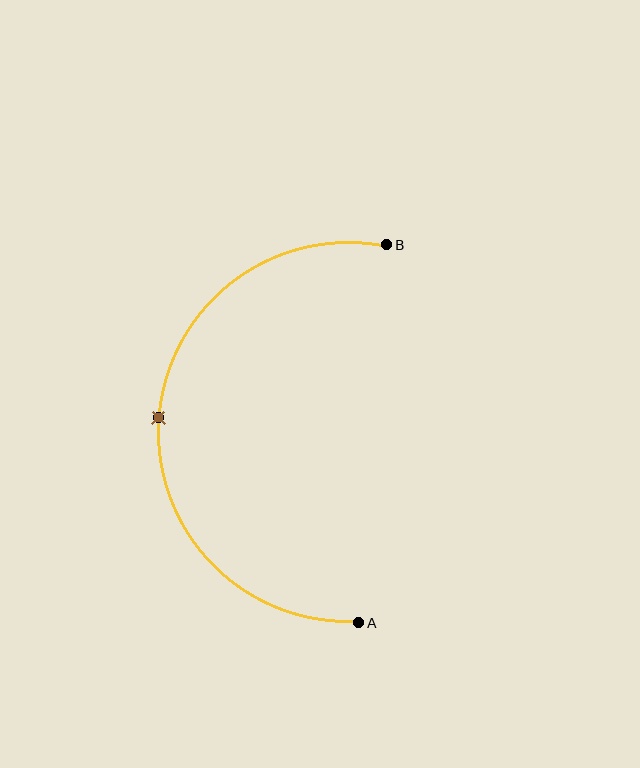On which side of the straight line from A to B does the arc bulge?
The arc bulges to the left of the straight line connecting A and B.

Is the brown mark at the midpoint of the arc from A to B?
Yes. The brown mark lies on the arc at equal arc-length from both A and B — it is the arc midpoint.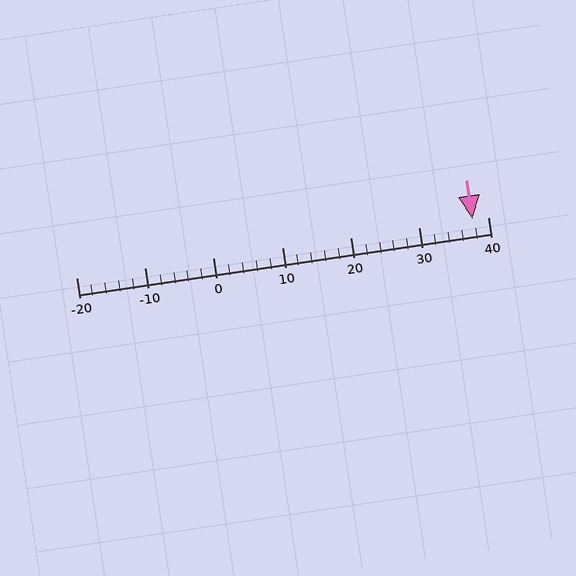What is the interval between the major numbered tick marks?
The major tick marks are spaced 10 units apart.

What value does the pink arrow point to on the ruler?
The pink arrow points to approximately 38.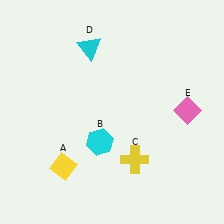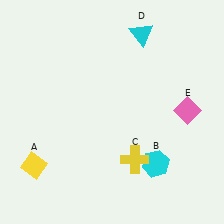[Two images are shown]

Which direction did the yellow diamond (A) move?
The yellow diamond (A) moved left.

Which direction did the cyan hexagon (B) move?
The cyan hexagon (B) moved right.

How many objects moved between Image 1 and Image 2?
3 objects moved between the two images.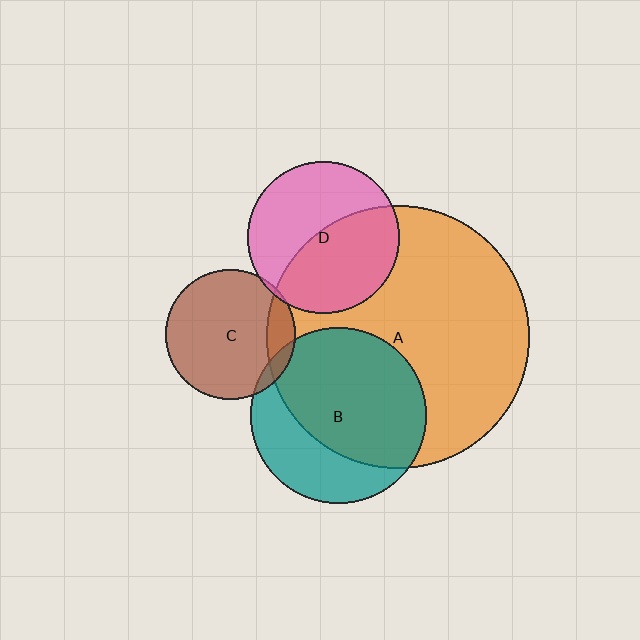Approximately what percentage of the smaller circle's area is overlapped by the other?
Approximately 5%.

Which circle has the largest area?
Circle A (orange).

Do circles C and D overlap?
Yes.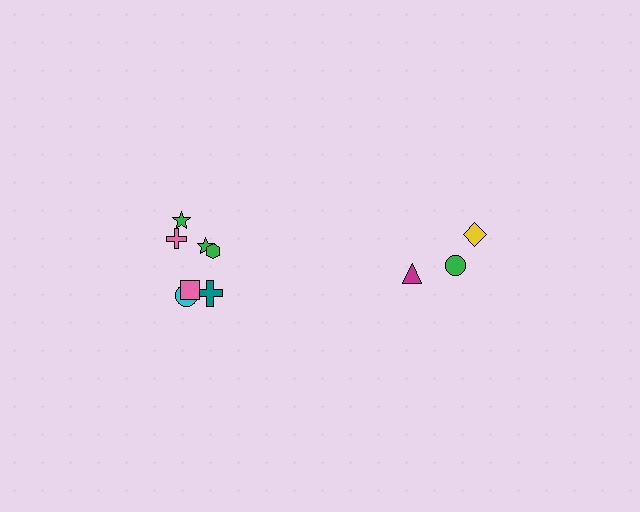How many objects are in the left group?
There are 7 objects.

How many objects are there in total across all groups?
There are 10 objects.